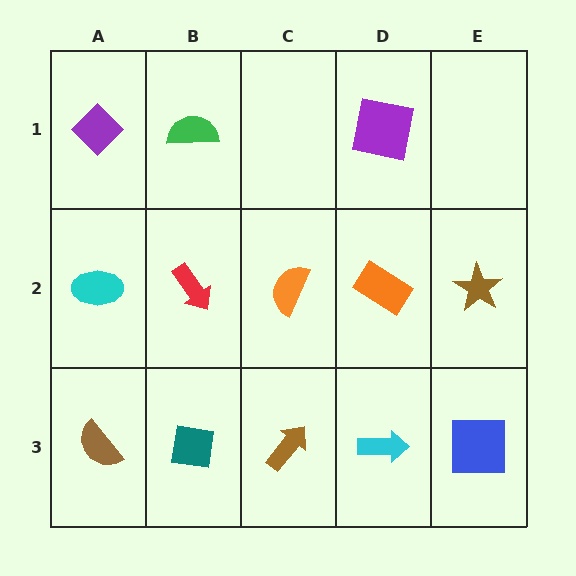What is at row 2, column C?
An orange semicircle.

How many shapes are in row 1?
3 shapes.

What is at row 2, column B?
A red arrow.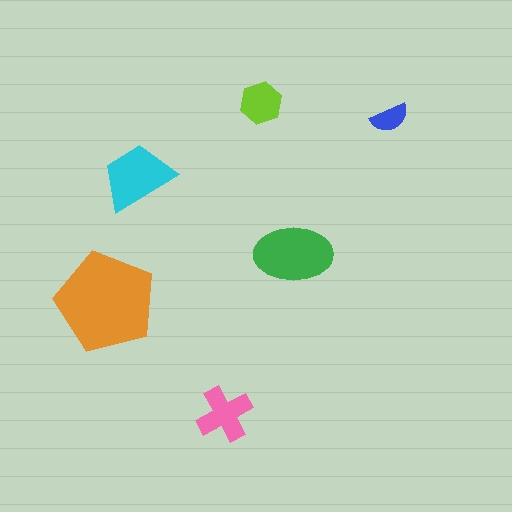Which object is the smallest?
The blue semicircle.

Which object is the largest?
The orange pentagon.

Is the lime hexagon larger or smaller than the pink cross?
Smaller.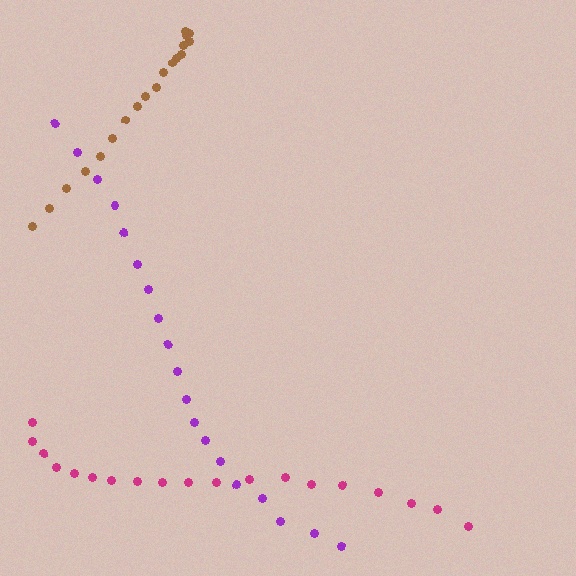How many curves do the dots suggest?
There are 3 distinct paths.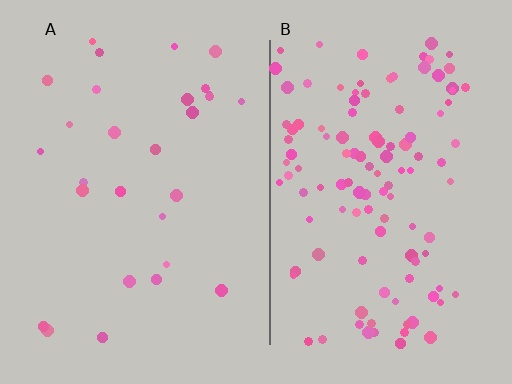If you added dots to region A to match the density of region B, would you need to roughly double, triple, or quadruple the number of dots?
Approximately quadruple.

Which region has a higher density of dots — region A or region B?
B (the right).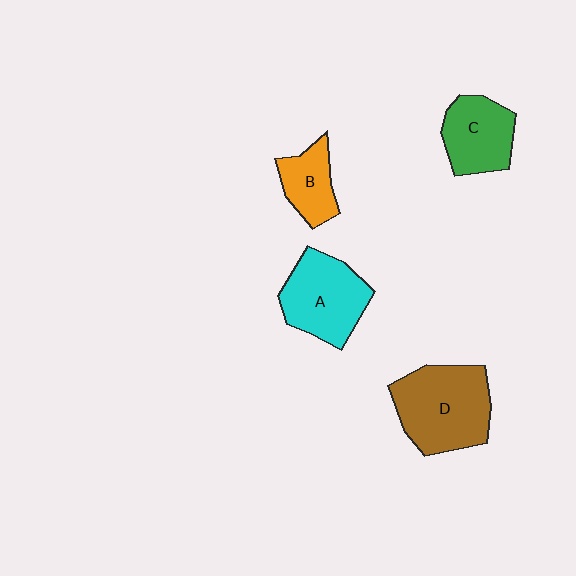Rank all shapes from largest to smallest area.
From largest to smallest: D (brown), A (cyan), C (green), B (orange).